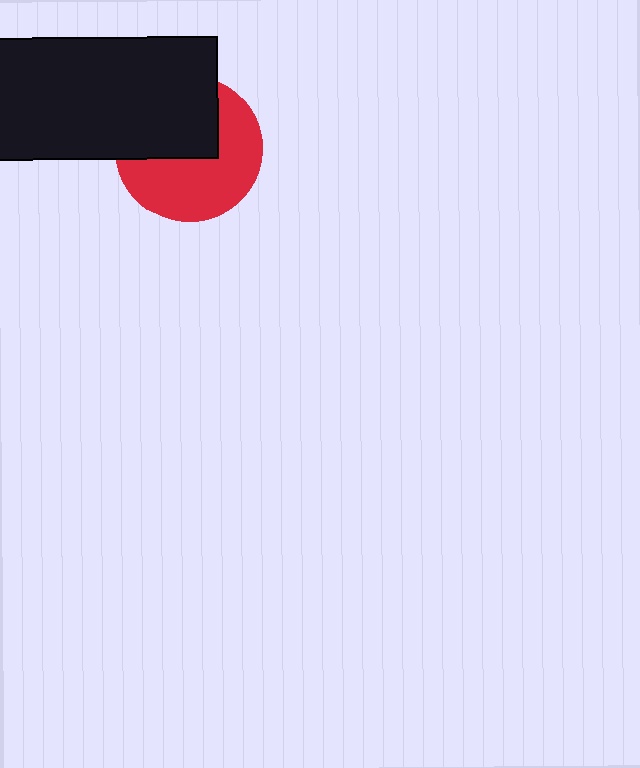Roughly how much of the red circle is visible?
About half of it is visible (roughly 56%).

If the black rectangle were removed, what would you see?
You would see the complete red circle.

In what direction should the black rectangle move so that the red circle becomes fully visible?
The black rectangle should move up. That is the shortest direction to clear the overlap and leave the red circle fully visible.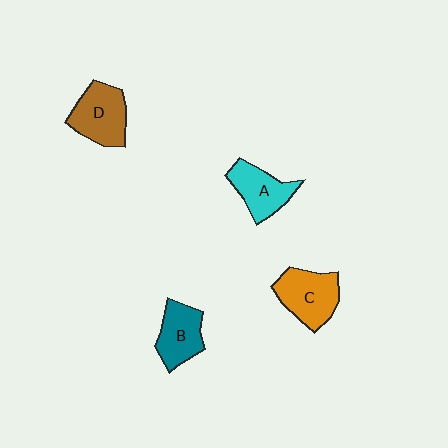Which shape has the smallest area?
Shape B (teal).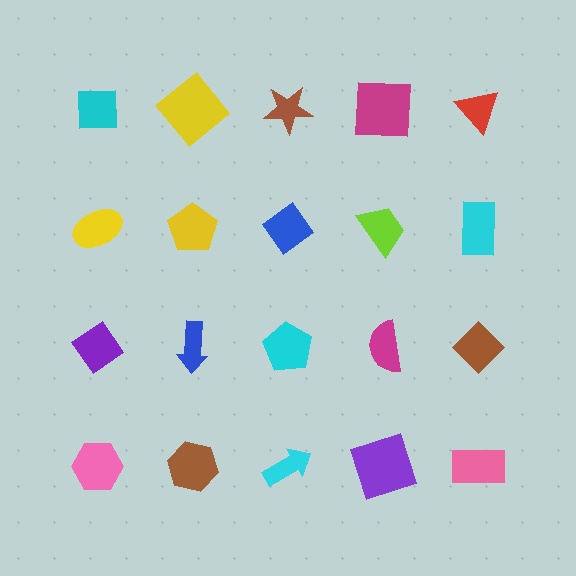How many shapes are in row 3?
5 shapes.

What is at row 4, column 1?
A pink hexagon.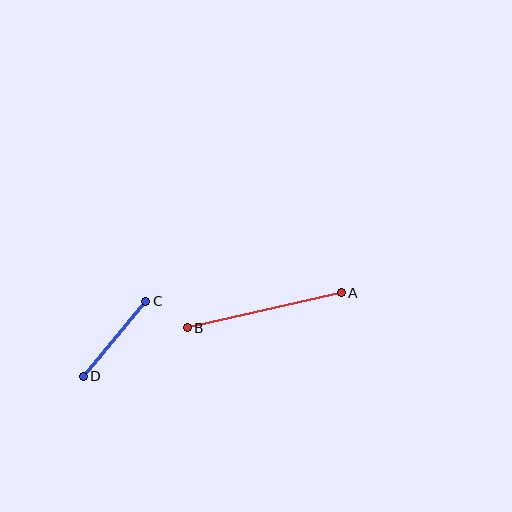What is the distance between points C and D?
The distance is approximately 98 pixels.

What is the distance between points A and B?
The distance is approximately 158 pixels.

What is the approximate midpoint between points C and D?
The midpoint is at approximately (114, 339) pixels.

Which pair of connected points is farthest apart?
Points A and B are farthest apart.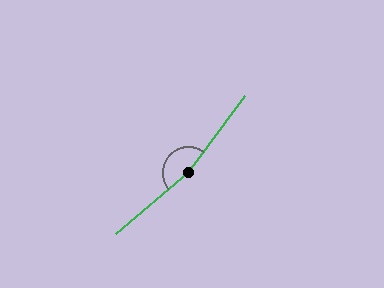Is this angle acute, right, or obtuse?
It is obtuse.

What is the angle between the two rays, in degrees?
Approximately 166 degrees.